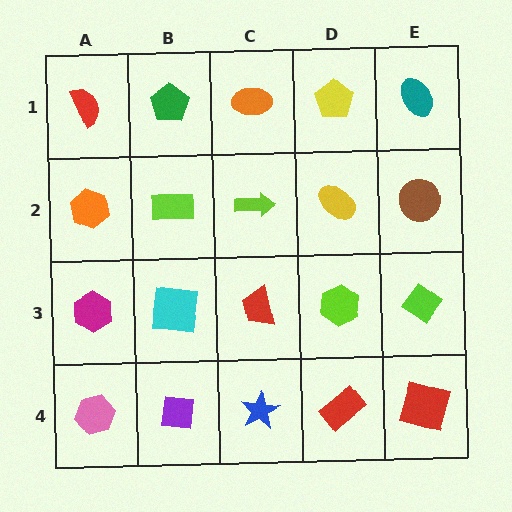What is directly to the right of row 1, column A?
A green pentagon.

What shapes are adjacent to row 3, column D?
A yellow ellipse (row 2, column D), a red rectangle (row 4, column D), a red trapezoid (row 3, column C), a lime diamond (row 3, column E).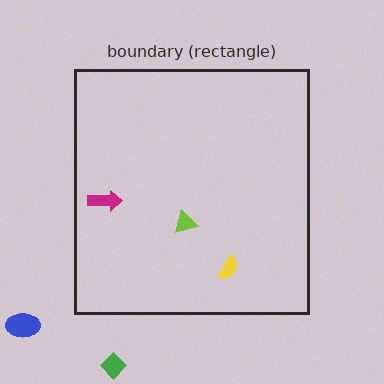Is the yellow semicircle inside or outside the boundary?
Inside.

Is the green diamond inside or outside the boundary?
Outside.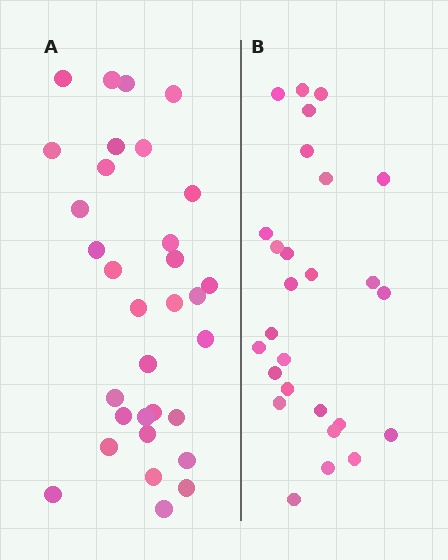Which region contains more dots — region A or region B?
Region A (the left region) has more dots.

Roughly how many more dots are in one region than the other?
Region A has about 5 more dots than region B.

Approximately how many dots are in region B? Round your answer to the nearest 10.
About 30 dots. (The exact count is 27, which rounds to 30.)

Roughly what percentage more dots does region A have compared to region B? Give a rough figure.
About 20% more.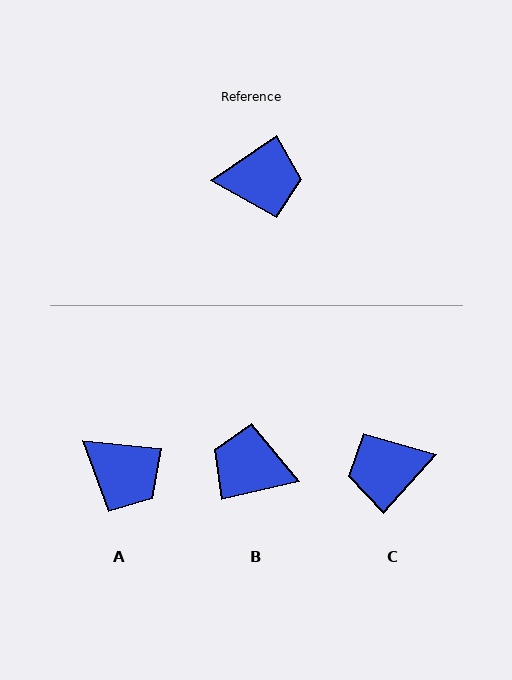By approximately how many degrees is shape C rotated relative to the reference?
Approximately 166 degrees clockwise.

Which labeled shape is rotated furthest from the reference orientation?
C, about 166 degrees away.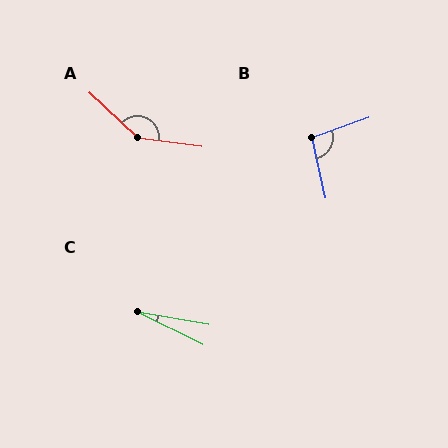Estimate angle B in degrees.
Approximately 97 degrees.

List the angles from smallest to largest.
C (16°), B (97°), A (145°).